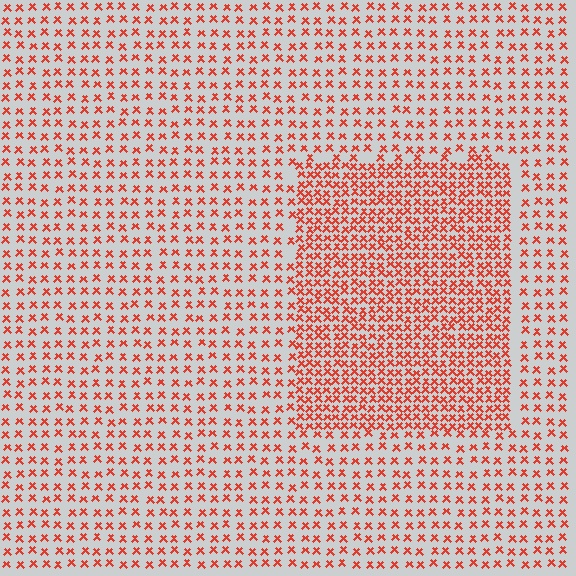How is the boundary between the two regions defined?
The boundary is defined by a change in element density (approximately 2.1x ratio). All elements are the same color, size, and shape.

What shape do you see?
I see a rectangle.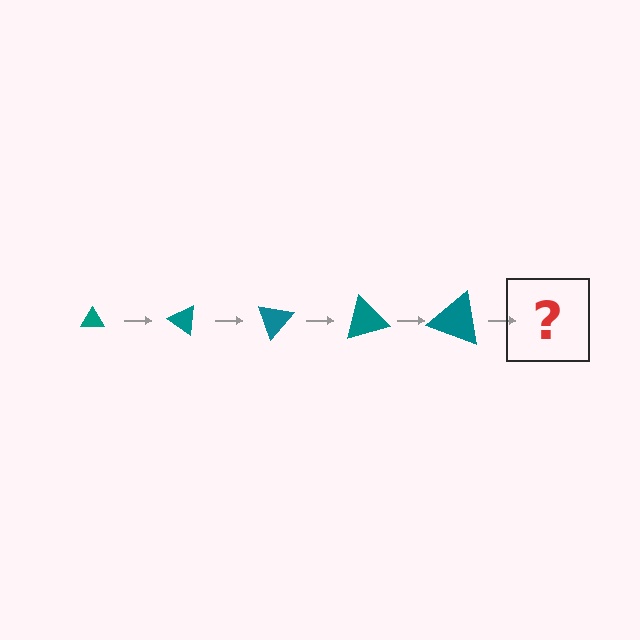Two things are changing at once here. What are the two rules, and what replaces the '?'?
The two rules are that the triangle grows larger each step and it rotates 35 degrees each step. The '?' should be a triangle, larger than the previous one and rotated 175 degrees from the start.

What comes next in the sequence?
The next element should be a triangle, larger than the previous one and rotated 175 degrees from the start.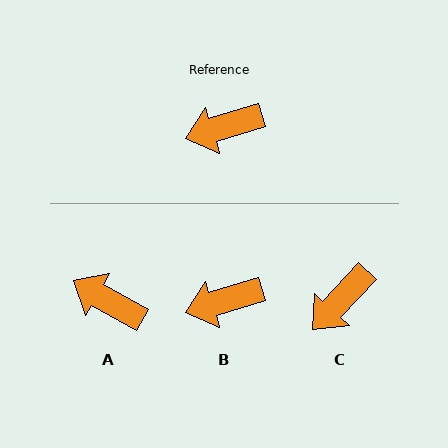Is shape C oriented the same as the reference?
No, it is off by about 30 degrees.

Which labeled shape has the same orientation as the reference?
B.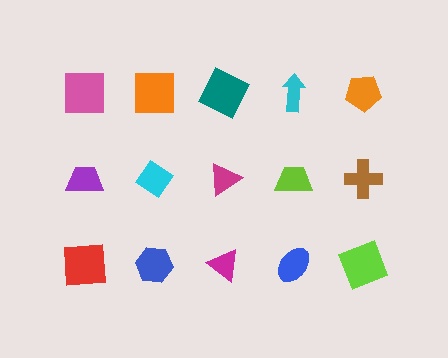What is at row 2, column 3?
A magenta triangle.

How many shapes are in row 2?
5 shapes.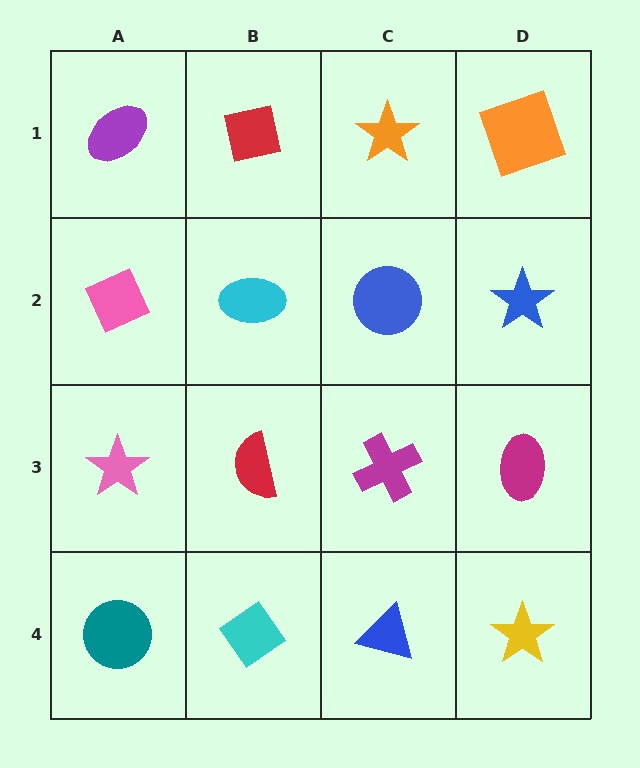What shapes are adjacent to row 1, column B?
A cyan ellipse (row 2, column B), a purple ellipse (row 1, column A), an orange star (row 1, column C).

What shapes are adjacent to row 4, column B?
A red semicircle (row 3, column B), a teal circle (row 4, column A), a blue triangle (row 4, column C).